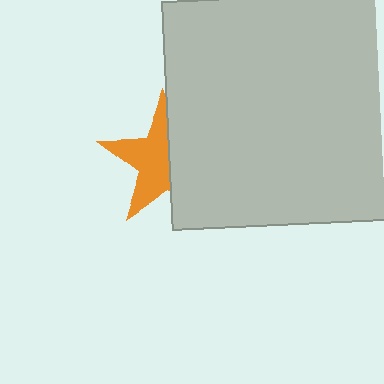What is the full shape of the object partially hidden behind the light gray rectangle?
The partially hidden object is an orange star.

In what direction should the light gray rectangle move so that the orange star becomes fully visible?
The light gray rectangle should move right. That is the shortest direction to clear the overlap and leave the orange star fully visible.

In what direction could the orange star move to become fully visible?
The orange star could move left. That would shift it out from behind the light gray rectangle entirely.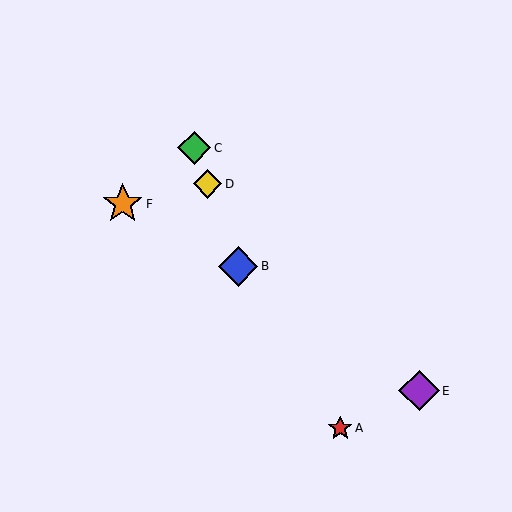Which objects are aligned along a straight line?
Objects B, C, D are aligned along a straight line.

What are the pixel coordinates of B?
Object B is at (238, 266).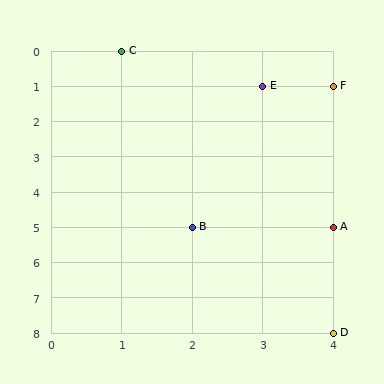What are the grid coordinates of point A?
Point A is at grid coordinates (4, 5).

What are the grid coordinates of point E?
Point E is at grid coordinates (3, 1).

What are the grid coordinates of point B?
Point B is at grid coordinates (2, 5).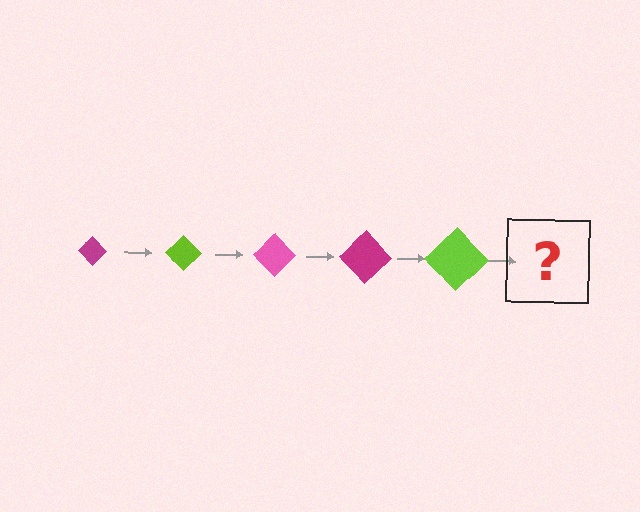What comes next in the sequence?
The next element should be a pink diamond, larger than the previous one.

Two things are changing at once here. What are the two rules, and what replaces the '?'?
The two rules are that the diamond grows larger each step and the color cycles through magenta, lime, and pink. The '?' should be a pink diamond, larger than the previous one.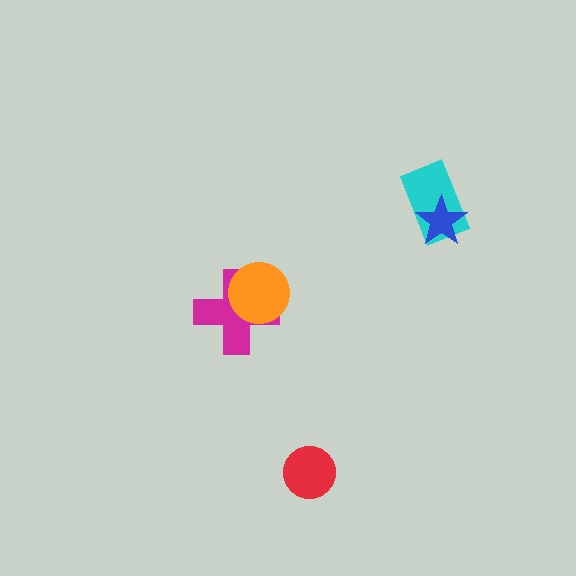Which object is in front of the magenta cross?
The orange circle is in front of the magenta cross.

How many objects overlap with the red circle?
0 objects overlap with the red circle.